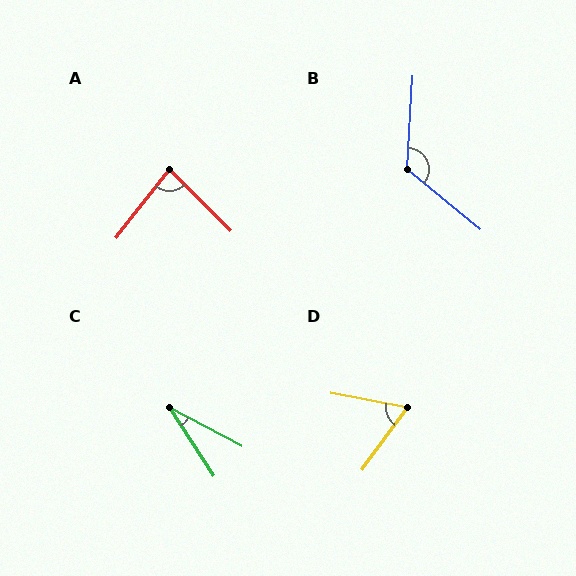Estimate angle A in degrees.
Approximately 83 degrees.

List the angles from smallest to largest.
C (29°), D (65°), A (83°), B (126°).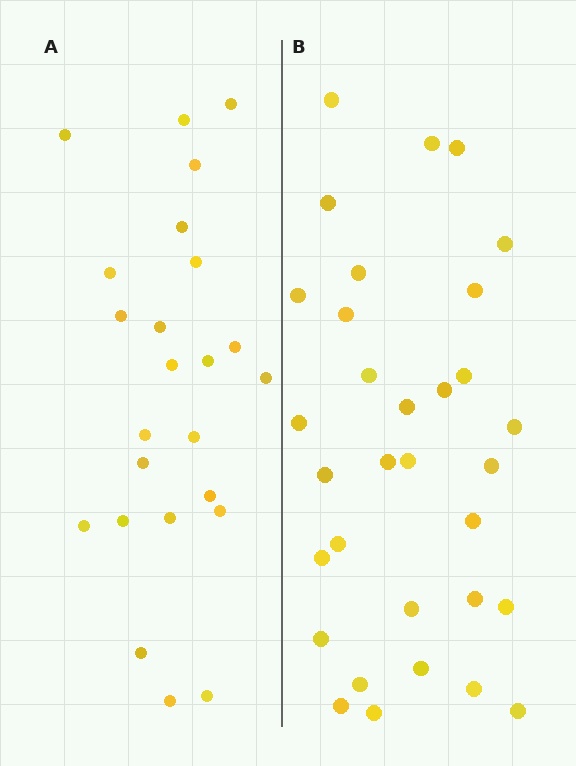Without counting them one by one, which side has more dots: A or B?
Region B (the right region) has more dots.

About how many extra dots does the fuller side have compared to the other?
Region B has roughly 8 or so more dots than region A.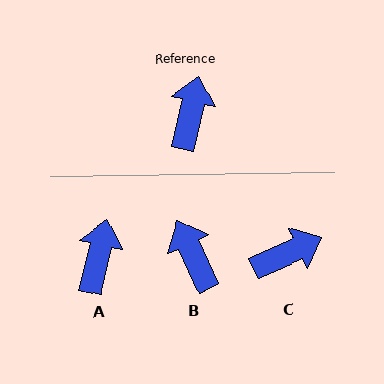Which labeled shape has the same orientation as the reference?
A.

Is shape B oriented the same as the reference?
No, it is off by about 39 degrees.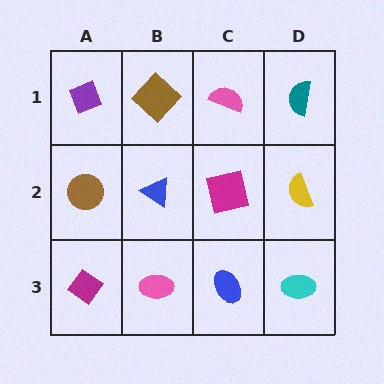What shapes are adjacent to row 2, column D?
A teal semicircle (row 1, column D), a cyan ellipse (row 3, column D), a magenta square (row 2, column C).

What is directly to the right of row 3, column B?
A blue ellipse.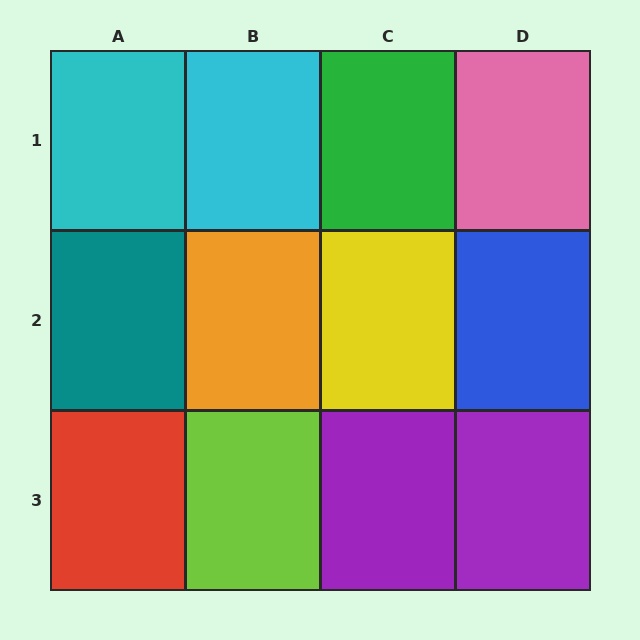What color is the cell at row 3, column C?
Purple.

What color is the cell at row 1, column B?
Cyan.